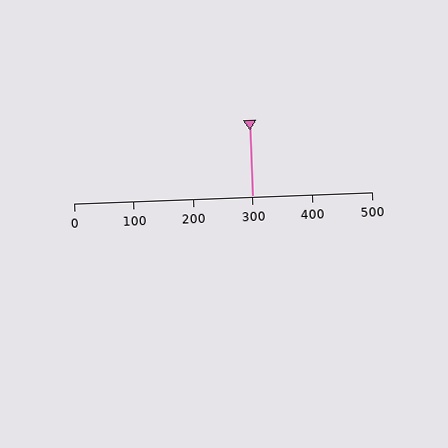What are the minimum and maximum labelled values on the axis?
The axis runs from 0 to 500.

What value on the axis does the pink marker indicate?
The marker indicates approximately 300.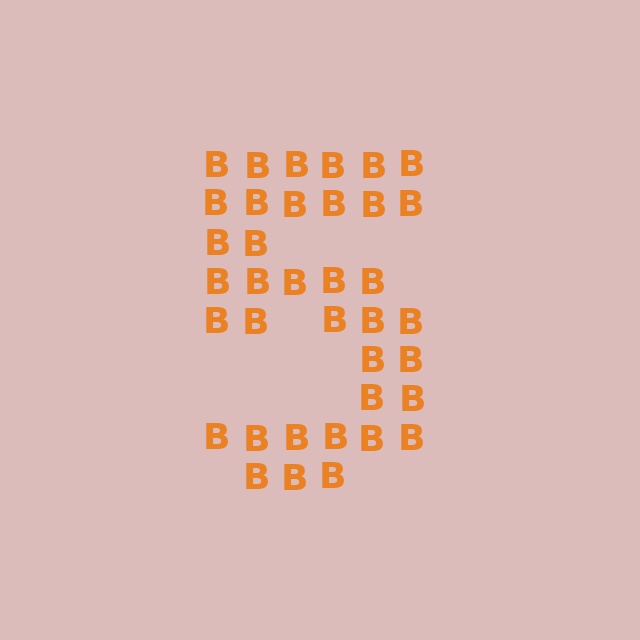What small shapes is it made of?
It is made of small letter B's.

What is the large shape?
The large shape is the digit 5.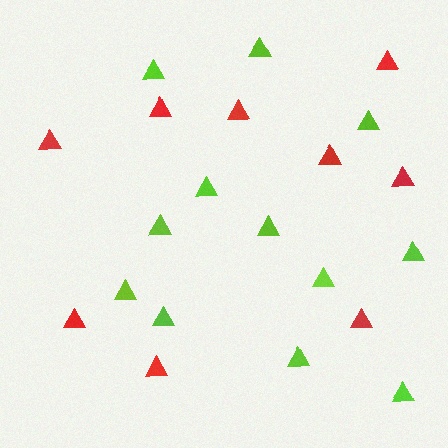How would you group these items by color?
There are 2 groups: one group of lime triangles (12) and one group of red triangles (9).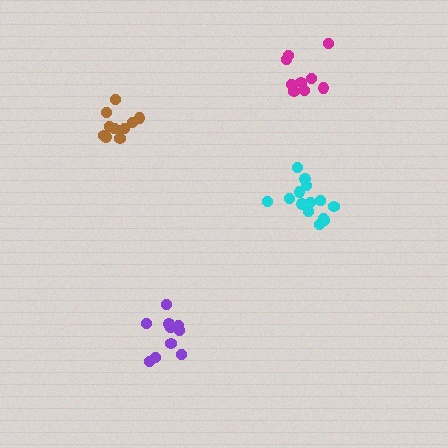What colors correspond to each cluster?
The clusters are colored: purple, brown, cyan, magenta.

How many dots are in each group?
Group 1: 10 dots, Group 2: 11 dots, Group 3: 14 dots, Group 4: 9 dots (44 total).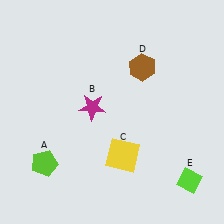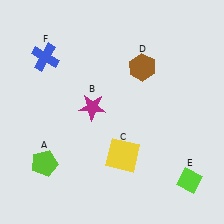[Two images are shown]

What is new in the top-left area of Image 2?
A blue cross (F) was added in the top-left area of Image 2.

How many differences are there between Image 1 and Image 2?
There is 1 difference between the two images.